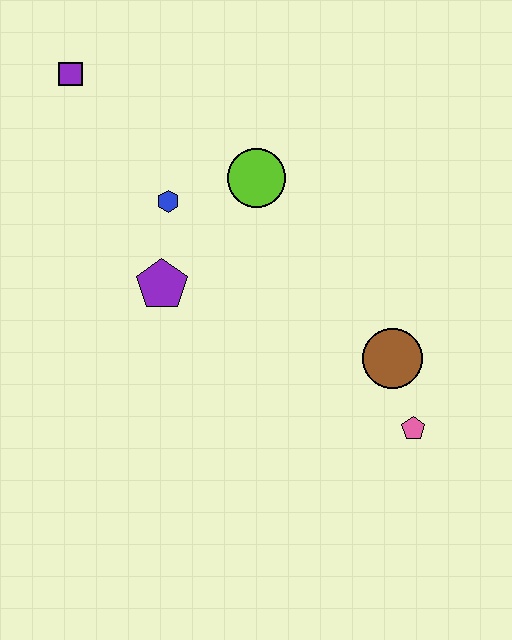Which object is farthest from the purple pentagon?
The pink pentagon is farthest from the purple pentagon.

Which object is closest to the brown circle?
The pink pentagon is closest to the brown circle.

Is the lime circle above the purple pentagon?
Yes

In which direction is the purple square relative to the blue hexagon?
The purple square is above the blue hexagon.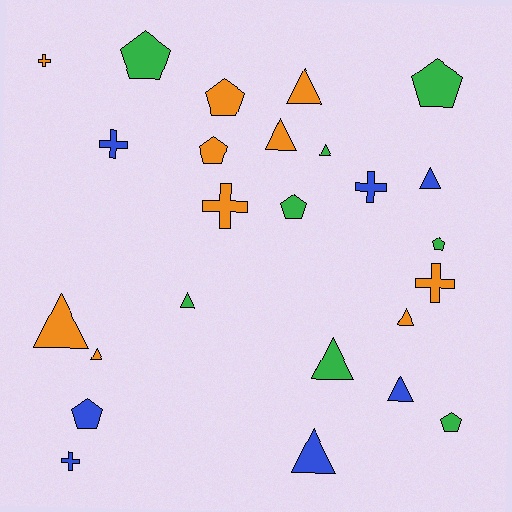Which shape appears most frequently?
Triangle, with 11 objects.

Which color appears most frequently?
Orange, with 10 objects.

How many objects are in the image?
There are 25 objects.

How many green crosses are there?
There are no green crosses.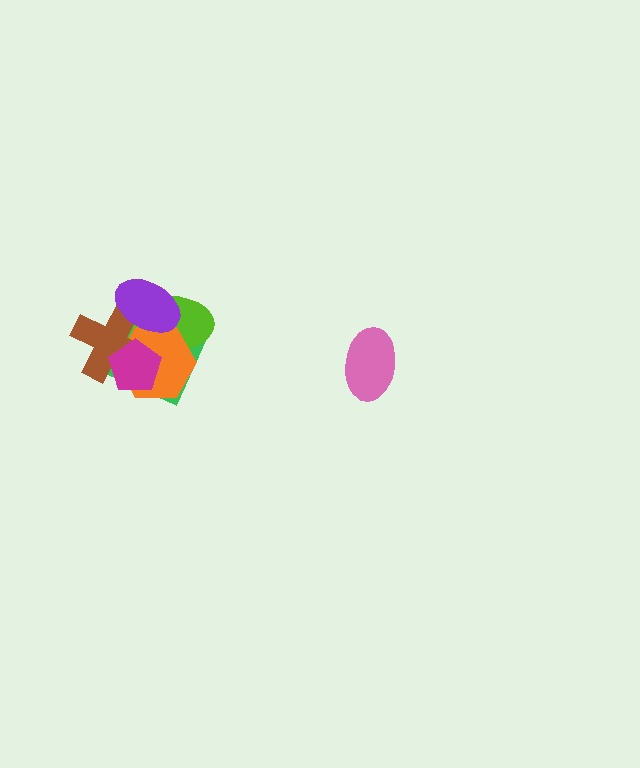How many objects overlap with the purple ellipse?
4 objects overlap with the purple ellipse.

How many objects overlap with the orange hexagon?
5 objects overlap with the orange hexagon.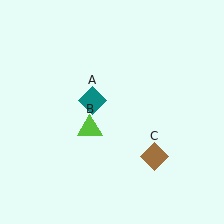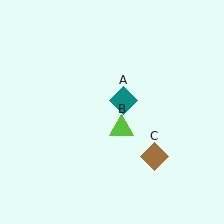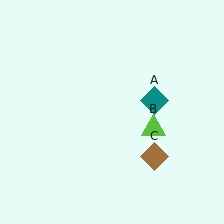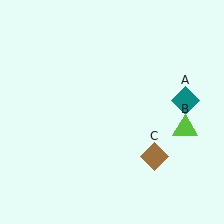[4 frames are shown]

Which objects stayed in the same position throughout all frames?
Brown diamond (object C) remained stationary.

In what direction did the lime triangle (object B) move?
The lime triangle (object B) moved right.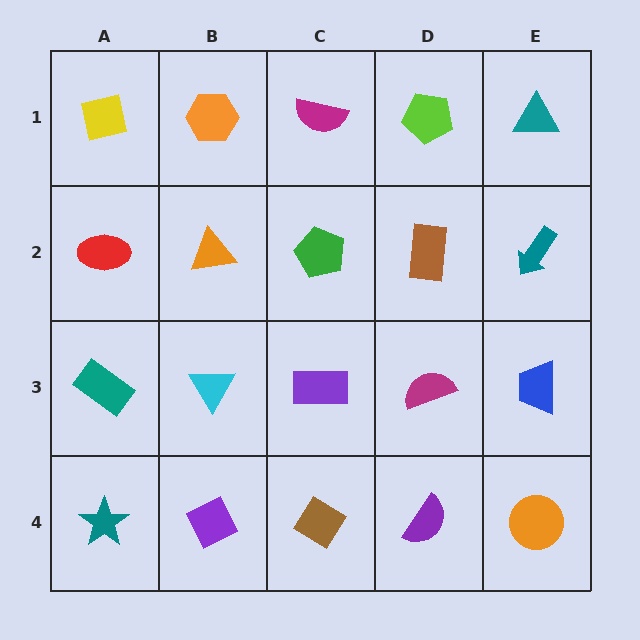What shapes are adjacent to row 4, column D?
A magenta semicircle (row 3, column D), a brown diamond (row 4, column C), an orange circle (row 4, column E).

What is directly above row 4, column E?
A blue trapezoid.